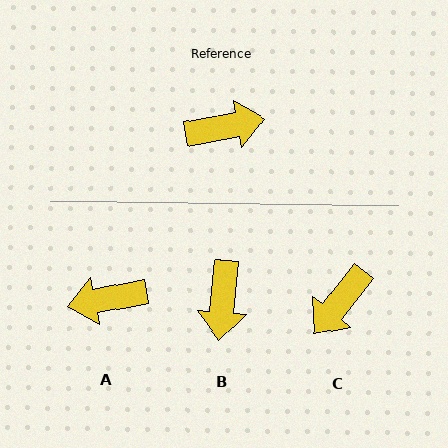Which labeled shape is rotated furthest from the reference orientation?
A, about 180 degrees away.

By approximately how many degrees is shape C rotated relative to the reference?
Approximately 139 degrees clockwise.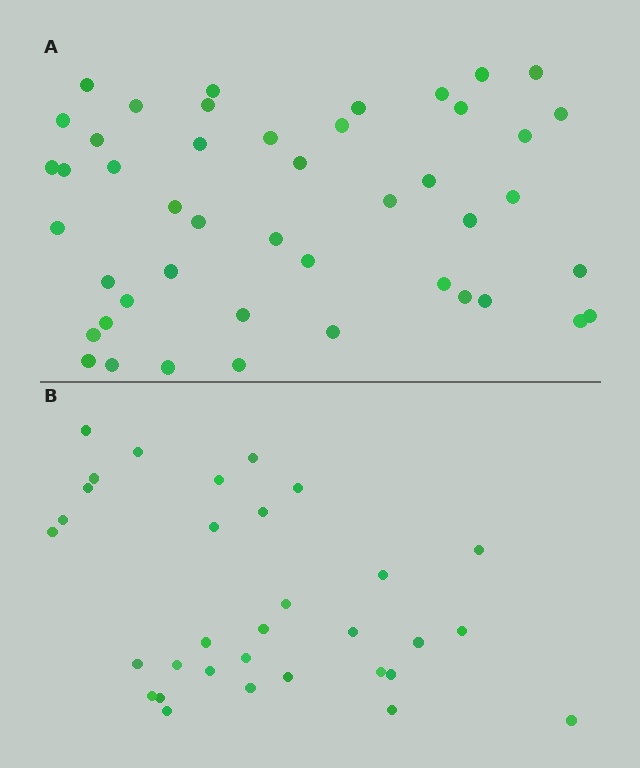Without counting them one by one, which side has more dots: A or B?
Region A (the top region) has more dots.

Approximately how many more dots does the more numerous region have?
Region A has approximately 15 more dots than region B.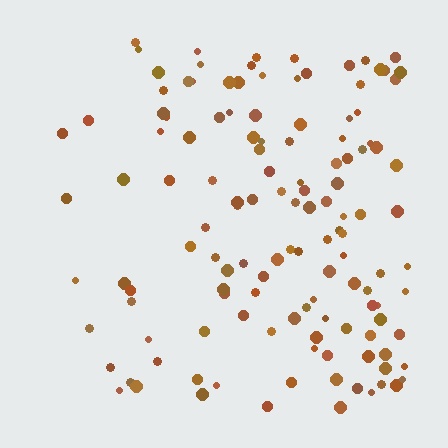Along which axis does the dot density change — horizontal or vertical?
Horizontal.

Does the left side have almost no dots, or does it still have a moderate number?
Still a moderate number, just noticeably fewer than the right.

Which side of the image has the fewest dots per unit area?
The left.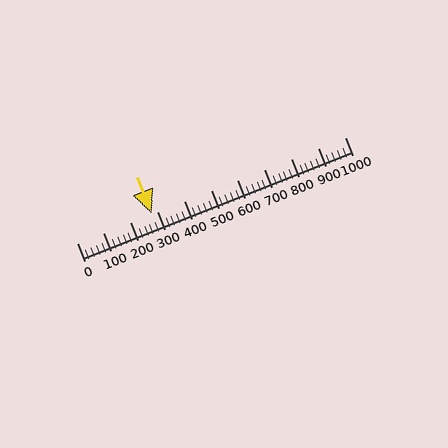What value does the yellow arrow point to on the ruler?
The yellow arrow points to approximately 280.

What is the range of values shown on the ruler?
The ruler shows values from 0 to 1000.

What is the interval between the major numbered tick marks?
The major tick marks are spaced 100 units apart.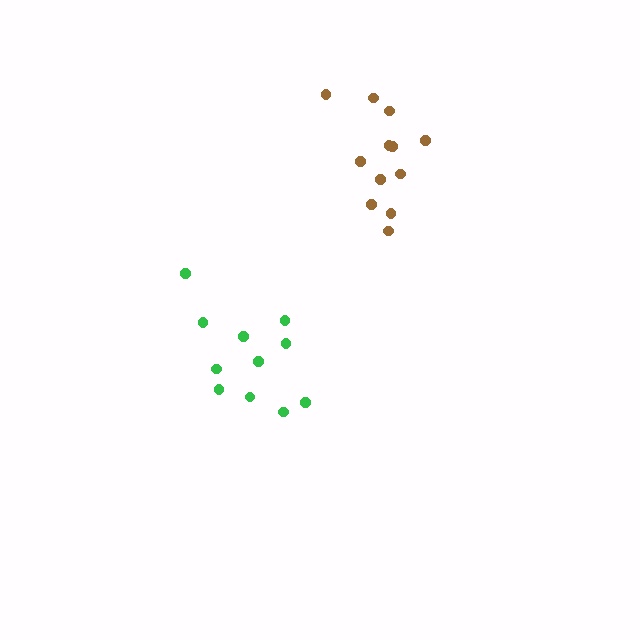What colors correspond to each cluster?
The clusters are colored: green, brown.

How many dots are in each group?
Group 1: 11 dots, Group 2: 12 dots (23 total).